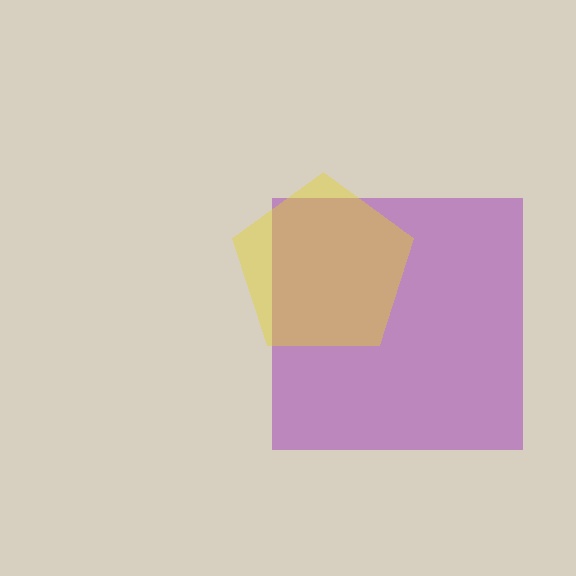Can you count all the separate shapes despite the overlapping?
Yes, there are 2 separate shapes.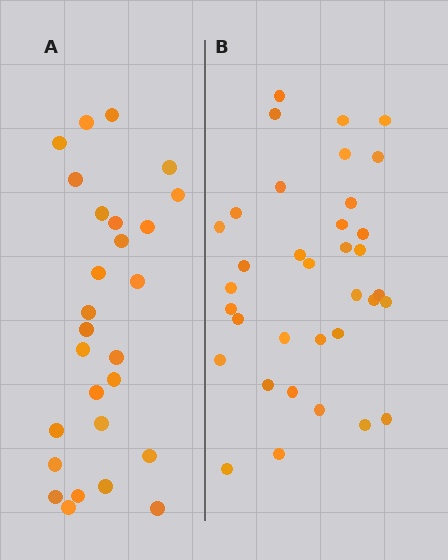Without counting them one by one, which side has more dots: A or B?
Region B (the right region) has more dots.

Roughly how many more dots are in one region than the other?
Region B has roughly 8 or so more dots than region A.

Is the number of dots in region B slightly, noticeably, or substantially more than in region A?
Region B has noticeably more, but not dramatically so. The ratio is roughly 1.3 to 1.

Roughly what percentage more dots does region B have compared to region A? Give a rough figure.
About 30% more.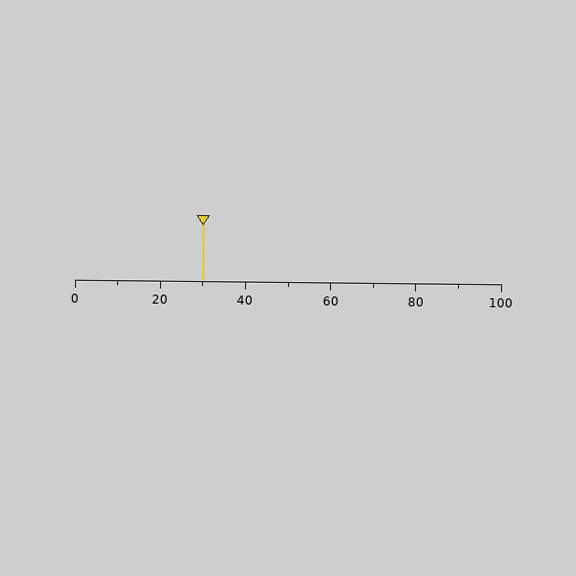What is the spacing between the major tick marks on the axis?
The major ticks are spaced 20 apart.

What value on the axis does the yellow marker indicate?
The marker indicates approximately 30.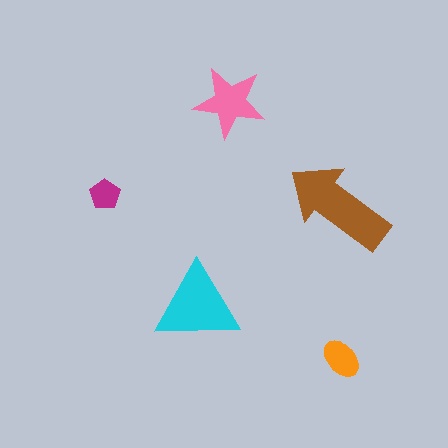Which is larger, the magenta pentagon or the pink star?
The pink star.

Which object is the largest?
The brown arrow.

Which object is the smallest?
The magenta pentagon.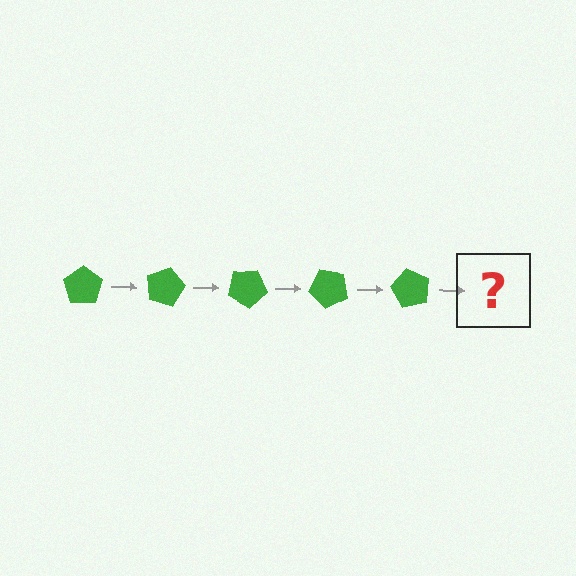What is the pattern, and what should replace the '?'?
The pattern is that the pentagon rotates 15 degrees each step. The '?' should be a green pentagon rotated 75 degrees.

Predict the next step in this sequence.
The next step is a green pentagon rotated 75 degrees.